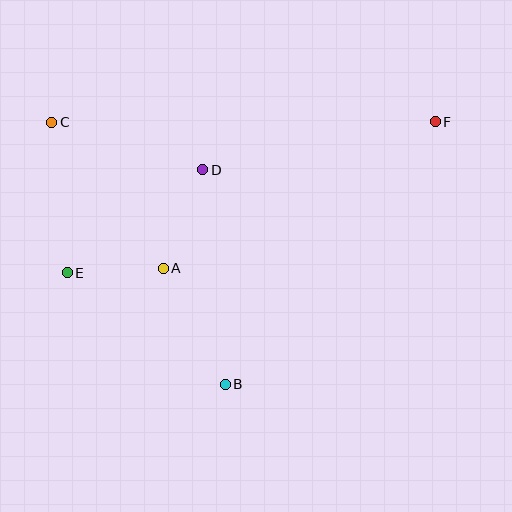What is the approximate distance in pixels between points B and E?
The distance between B and E is approximately 194 pixels.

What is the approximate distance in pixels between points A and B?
The distance between A and B is approximately 132 pixels.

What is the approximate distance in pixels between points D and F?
The distance between D and F is approximately 238 pixels.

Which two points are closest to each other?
Points A and E are closest to each other.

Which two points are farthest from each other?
Points E and F are farthest from each other.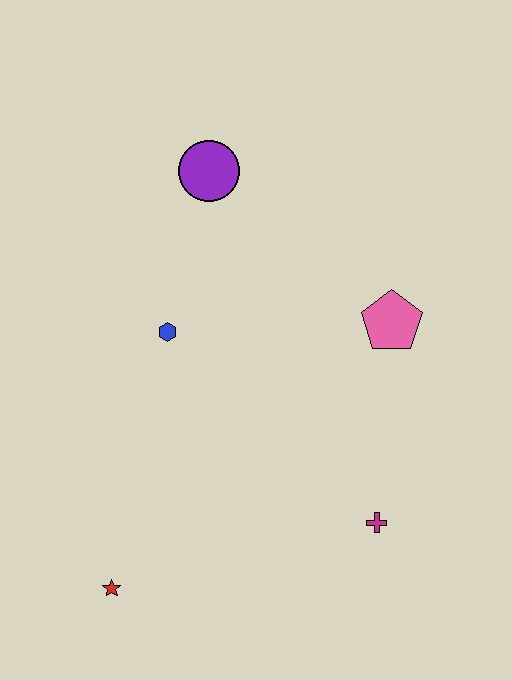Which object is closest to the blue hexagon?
The purple circle is closest to the blue hexagon.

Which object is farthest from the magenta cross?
The purple circle is farthest from the magenta cross.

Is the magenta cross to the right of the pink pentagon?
No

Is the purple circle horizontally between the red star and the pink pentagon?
Yes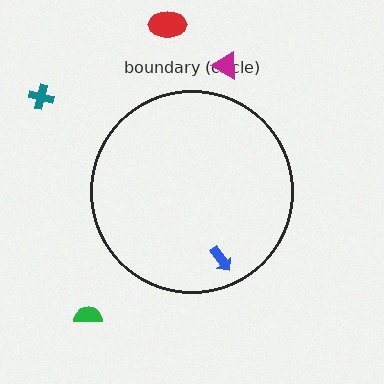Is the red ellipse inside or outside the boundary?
Outside.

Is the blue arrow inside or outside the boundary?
Inside.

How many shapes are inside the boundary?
1 inside, 4 outside.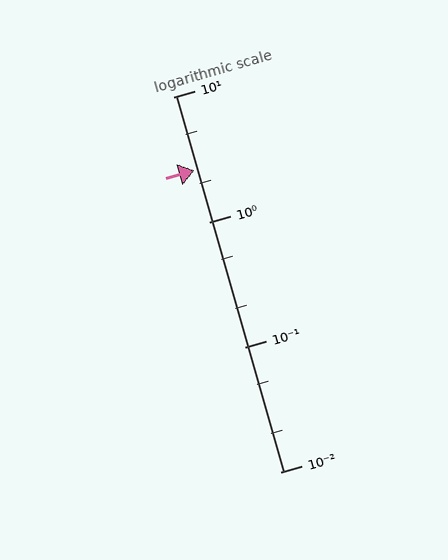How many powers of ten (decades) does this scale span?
The scale spans 3 decades, from 0.01 to 10.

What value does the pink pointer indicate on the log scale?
The pointer indicates approximately 2.6.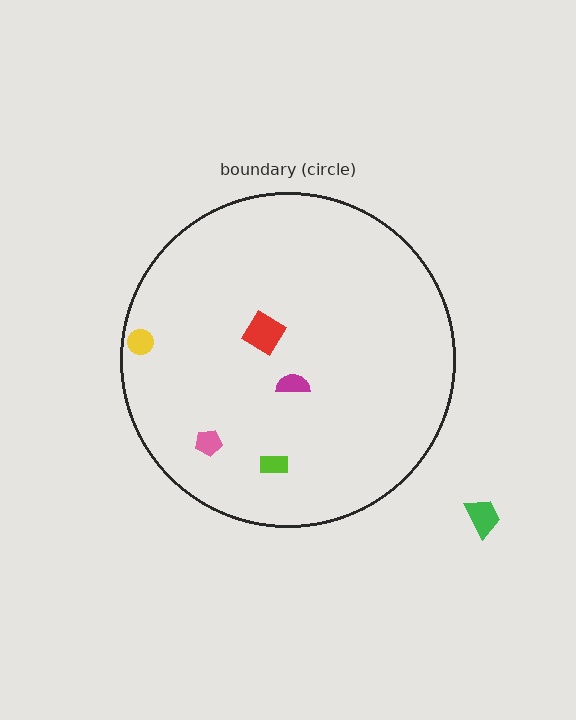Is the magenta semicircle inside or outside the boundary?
Inside.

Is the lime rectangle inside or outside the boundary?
Inside.